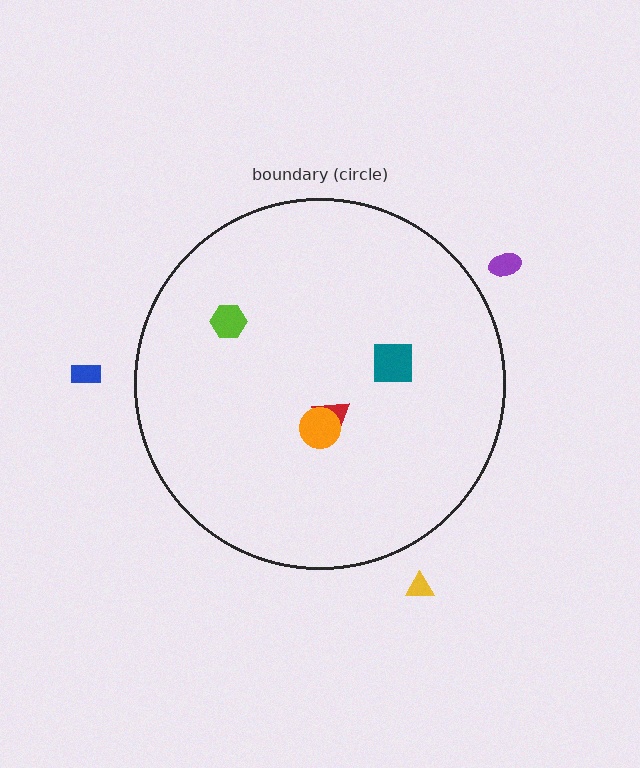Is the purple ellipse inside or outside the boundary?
Outside.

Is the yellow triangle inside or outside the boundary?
Outside.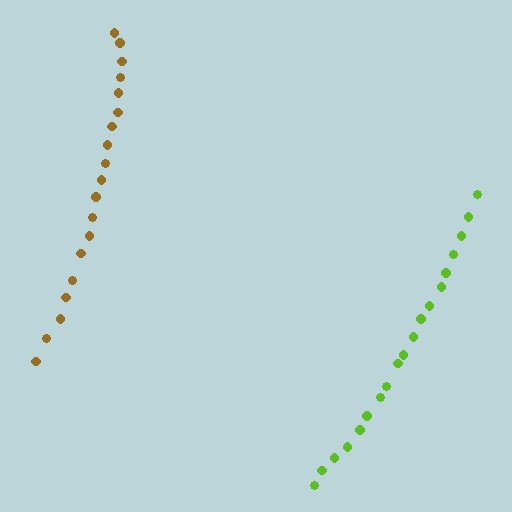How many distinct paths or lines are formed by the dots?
There are 2 distinct paths.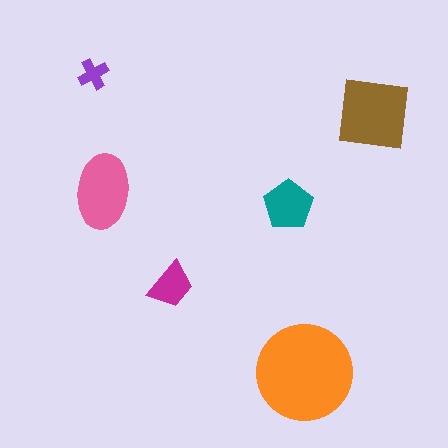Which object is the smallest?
The purple cross.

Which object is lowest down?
The orange circle is bottommost.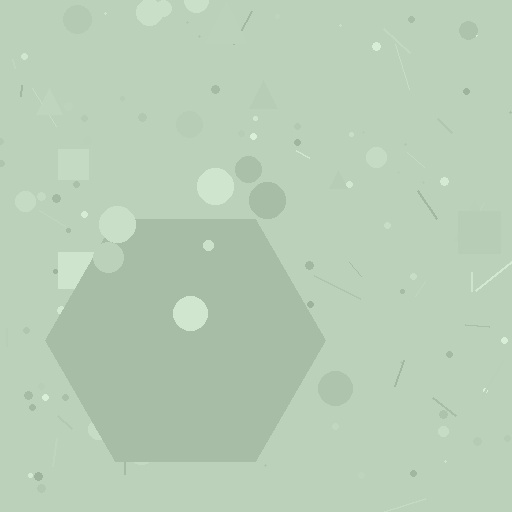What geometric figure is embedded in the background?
A hexagon is embedded in the background.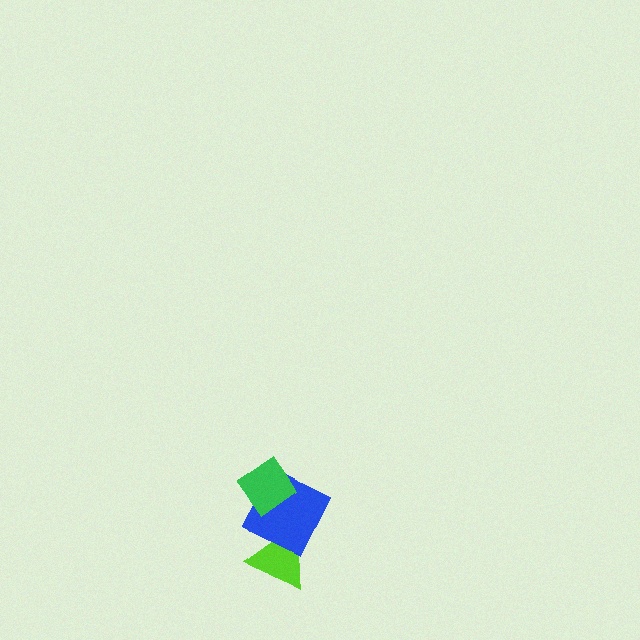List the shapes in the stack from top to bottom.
From top to bottom: the green diamond, the blue square, the lime triangle.